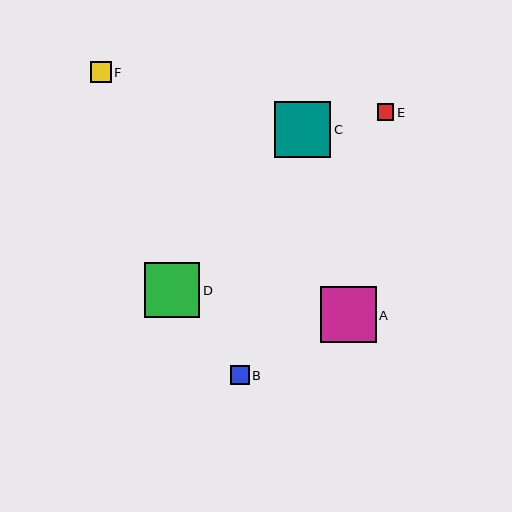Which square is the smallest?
Square E is the smallest with a size of approximately 17 pixels.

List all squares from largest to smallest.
From largest to smallest: C, A, D, F, B, E.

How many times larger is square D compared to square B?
Square D is approximately 2.9 times the size of square B.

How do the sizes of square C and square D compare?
Square C and square D are approximately the same size.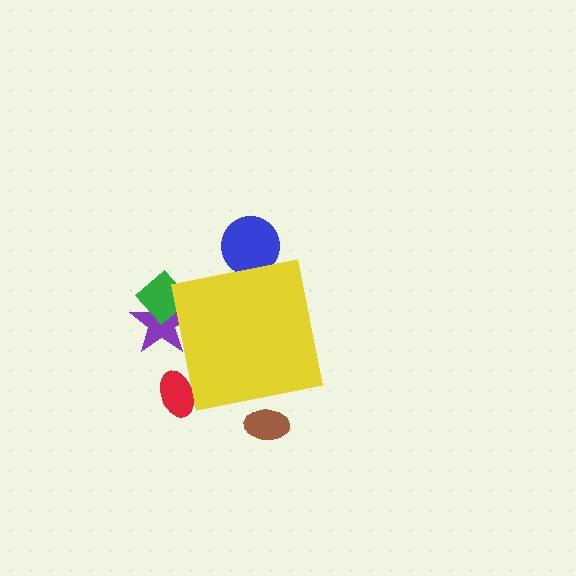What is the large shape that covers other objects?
A yellow square.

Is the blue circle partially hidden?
Yes, the blue circle is partially hidden behind the yellow square.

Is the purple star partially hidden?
Yes, the purple star is partially hidden behind the yellow square.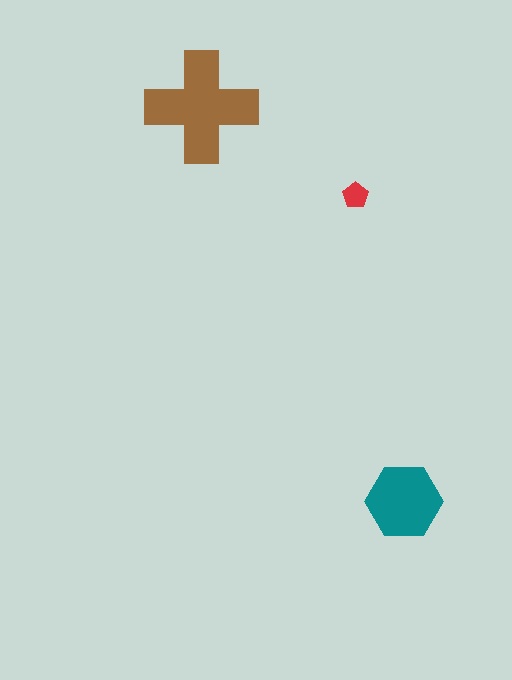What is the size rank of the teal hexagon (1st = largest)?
2nd.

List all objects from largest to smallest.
The brown cross, the teal hexagon, the red pentagon.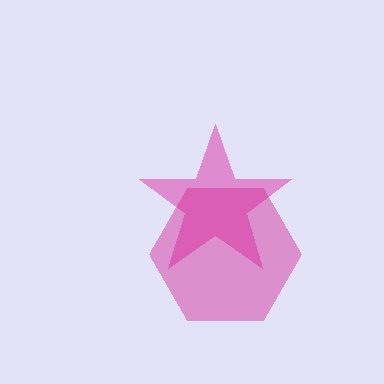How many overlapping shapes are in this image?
There are 2 overlapping shapes in the image.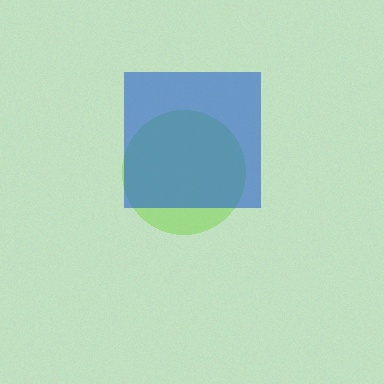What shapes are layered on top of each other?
The layered shapes are: a lime circle, a blue square.